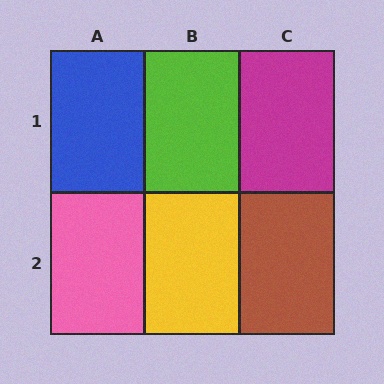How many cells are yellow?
1 cell is yellow.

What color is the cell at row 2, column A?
Pink.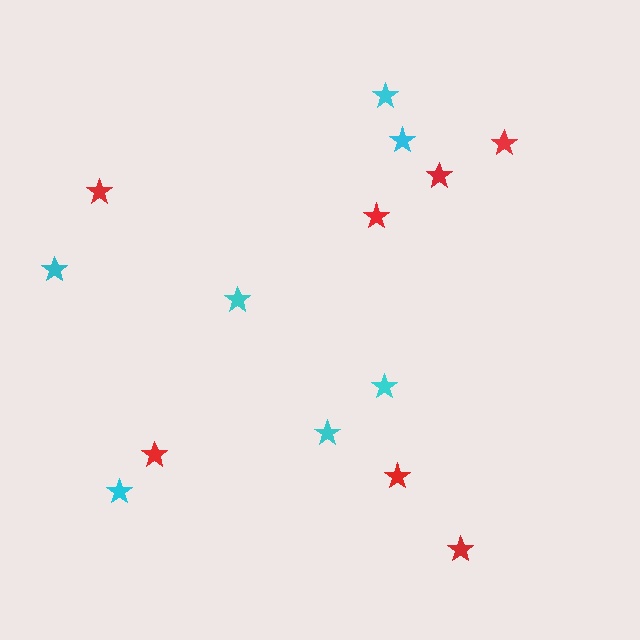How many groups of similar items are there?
There are 2 groups: one group of red stars (7) and one group of cyan stars (7).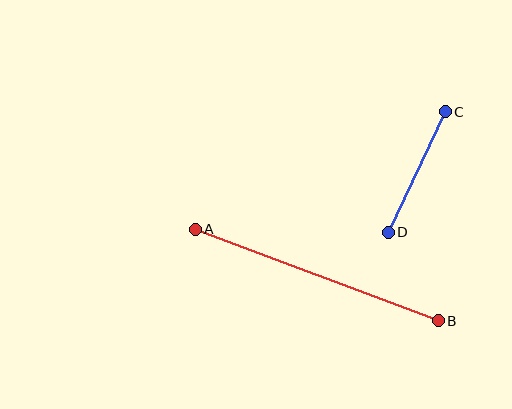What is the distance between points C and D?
The distance is approximately 133 pixels.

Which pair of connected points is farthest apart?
Points A and B are farthest apart.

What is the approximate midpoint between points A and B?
The midpoint is at approximately (317, 275) pixels.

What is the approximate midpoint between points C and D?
The midpoint is at approximately (417, 172) pixels.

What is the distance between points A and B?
The distance is approximately 260 pixels.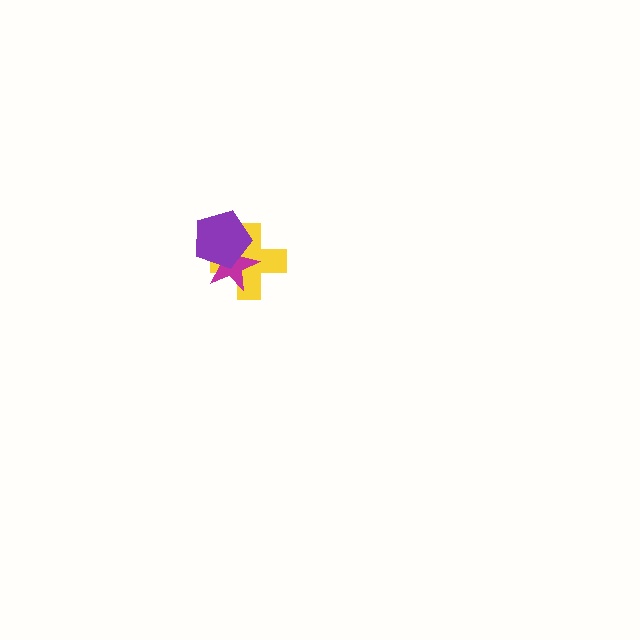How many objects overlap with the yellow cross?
2 objects overlap with the yellow cross.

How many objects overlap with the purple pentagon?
2 objects overlap with the purple pentagon.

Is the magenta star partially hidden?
Yes, it is partially covered by another shape.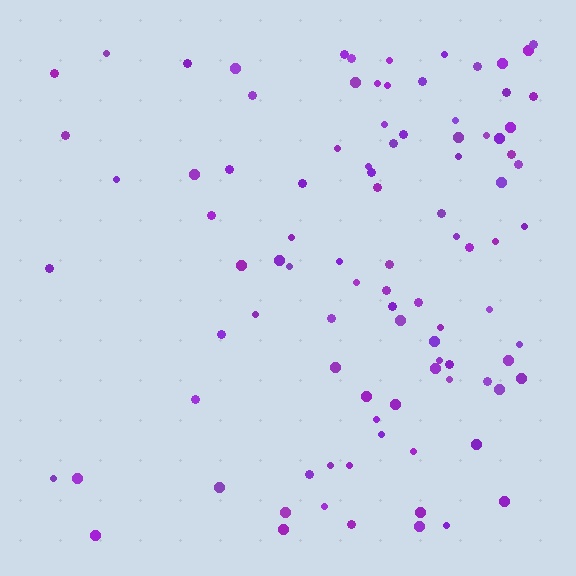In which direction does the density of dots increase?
From left to right, with the right side densest.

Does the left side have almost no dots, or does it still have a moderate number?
Still a moderate number, just noticeably fewer than the right.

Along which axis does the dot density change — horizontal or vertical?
Horizontal.